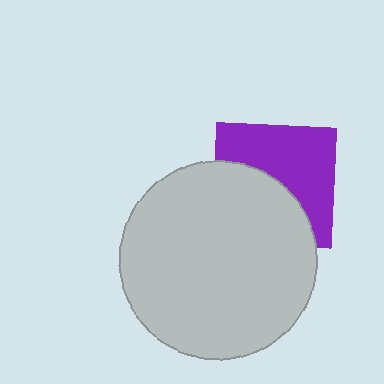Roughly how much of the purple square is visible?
About half of it is visible (roughly 53%).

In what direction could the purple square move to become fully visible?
The purple square could move up. That would shift it out from behind the light gray circle entirely.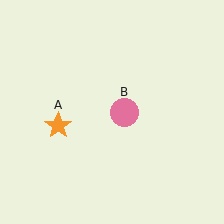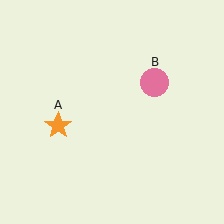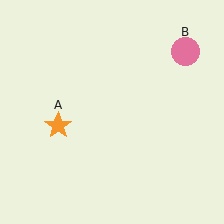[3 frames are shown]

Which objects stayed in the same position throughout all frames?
Orange star (object A) remained stationary.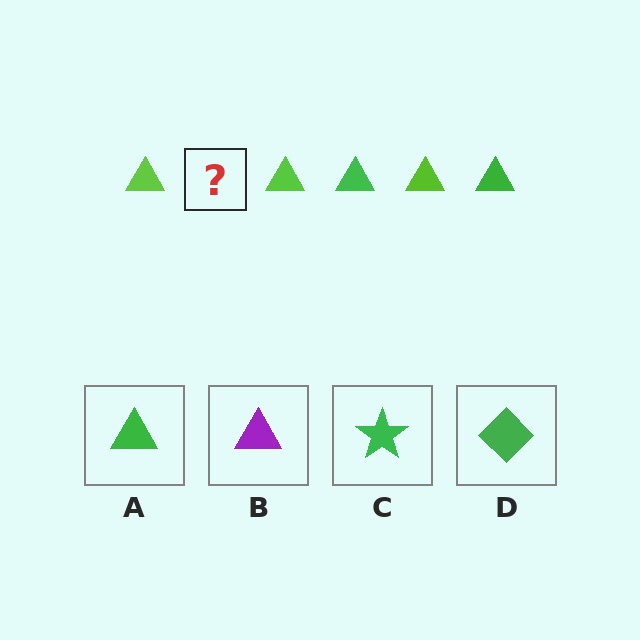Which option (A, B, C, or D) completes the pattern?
A.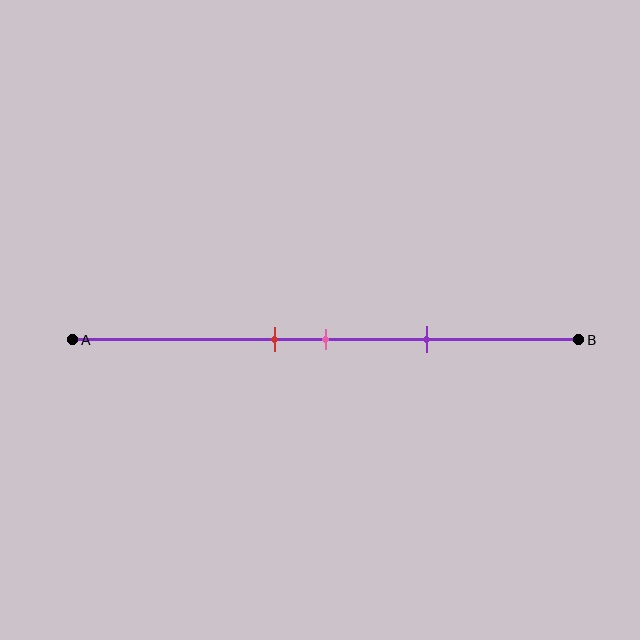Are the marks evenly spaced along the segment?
Yes, the marks are approximately evenly spaced.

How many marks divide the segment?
There are 3 marks dividing the segment.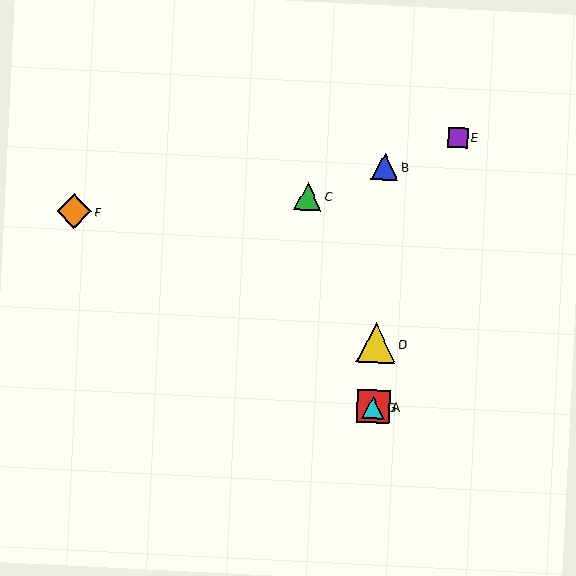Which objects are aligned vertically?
Objects A, B, D, G are aligned vertically.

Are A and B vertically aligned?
Yes, both are at x≈373.